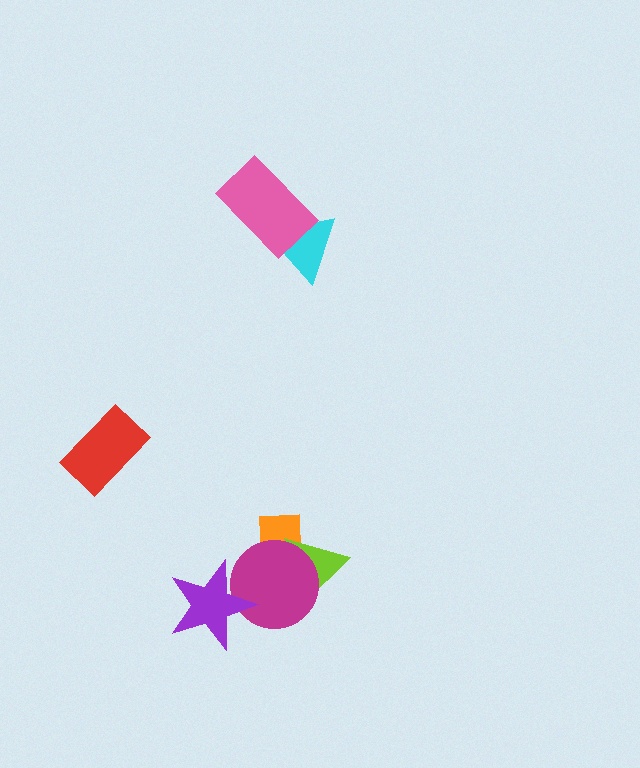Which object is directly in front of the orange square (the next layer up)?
The lime triangle is directly in front of the orange square.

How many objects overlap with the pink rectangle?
1 object overlaps with the pink rectangle.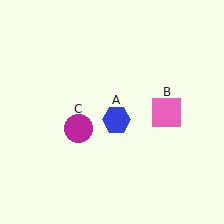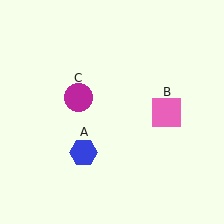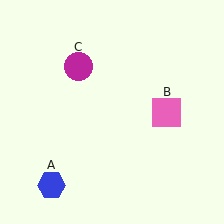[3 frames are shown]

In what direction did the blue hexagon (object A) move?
The blue hexagon (object A) moved down and to the left.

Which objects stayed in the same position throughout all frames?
Pink square (object B) remained stationary.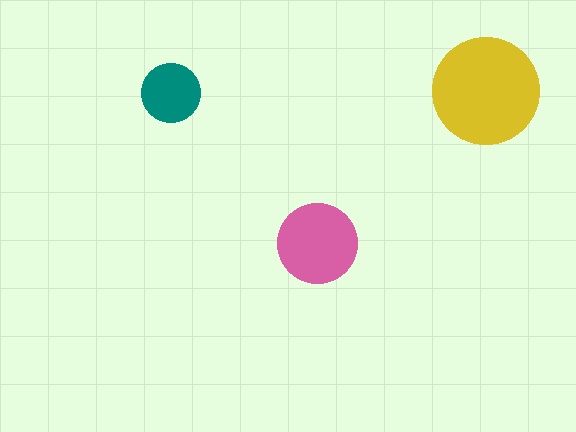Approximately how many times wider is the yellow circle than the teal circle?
About 2 times wider.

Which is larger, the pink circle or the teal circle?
The pink one.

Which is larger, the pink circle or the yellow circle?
The yellow one.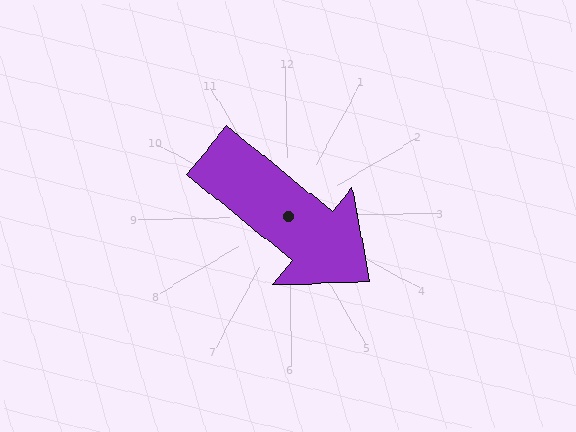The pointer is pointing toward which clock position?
Roughly 4 o'clock.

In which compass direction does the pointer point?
Southeast.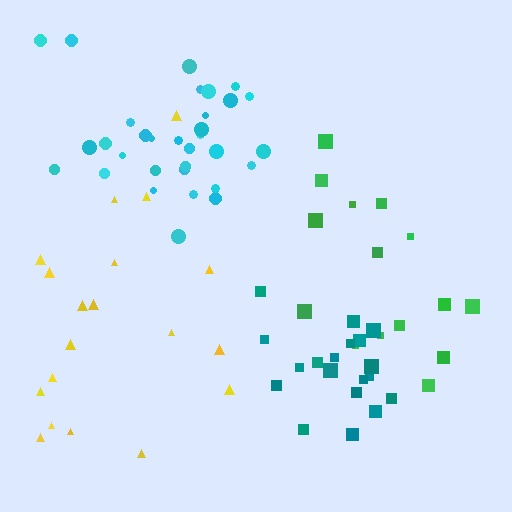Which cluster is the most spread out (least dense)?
Green.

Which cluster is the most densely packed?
Cyan.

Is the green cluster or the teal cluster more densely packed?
Teal.